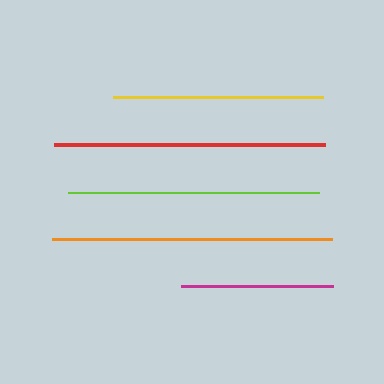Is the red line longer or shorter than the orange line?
The orange line is longer than the red line.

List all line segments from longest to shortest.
From longest to shortest: orange, red, lime, yellow, magenta.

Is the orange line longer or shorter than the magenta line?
The orange line is longer than the magenta line.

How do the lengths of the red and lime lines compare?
The red and lime lines are approximately the same length.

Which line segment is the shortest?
The magenta line is the shortest at approximately 152 pixels.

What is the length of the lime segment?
The lime segment is approximately 251 pixels long.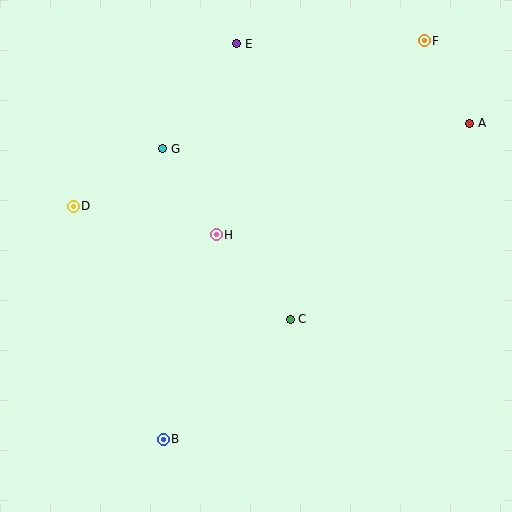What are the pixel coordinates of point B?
Point B is at (163, 439).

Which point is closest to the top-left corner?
Point D is closest to the top-left corner.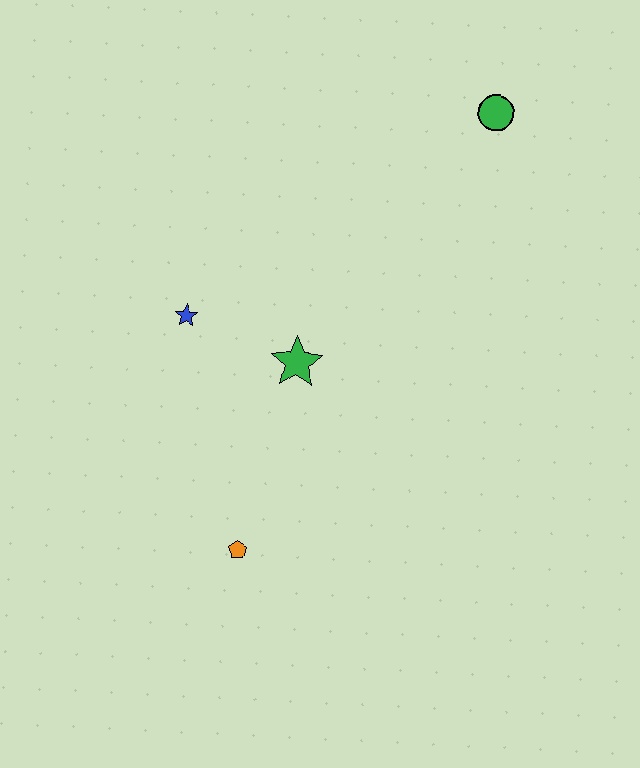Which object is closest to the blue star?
The green star is closest to the blue star.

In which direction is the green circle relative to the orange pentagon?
The green circle is above the orange pentagon.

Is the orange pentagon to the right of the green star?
No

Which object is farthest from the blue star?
The green circle is farthest from the blue star.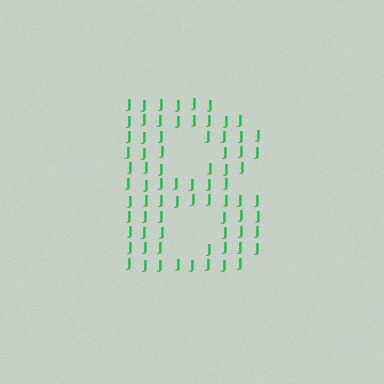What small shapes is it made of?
It is made of small letter J's.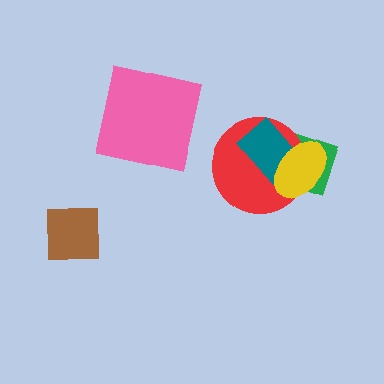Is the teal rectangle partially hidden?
Yes, it is partially covered by another shape.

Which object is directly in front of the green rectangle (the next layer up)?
The red circle is directly in front of the green rectangle.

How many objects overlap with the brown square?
0 objects overlap with the brown square.